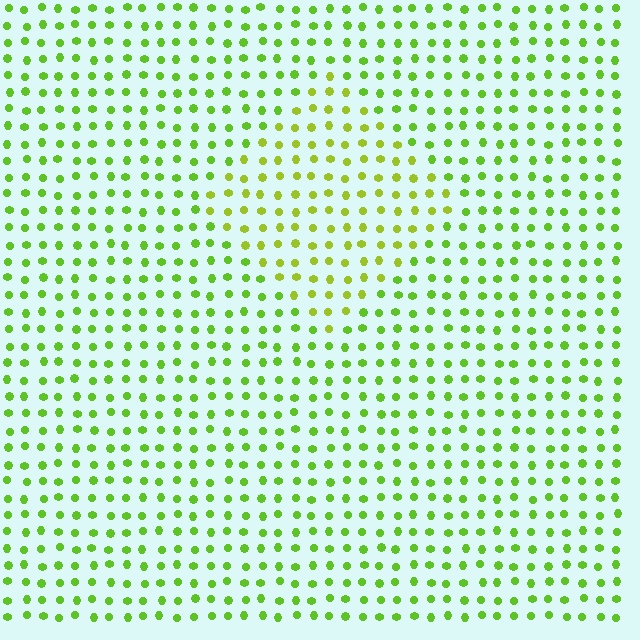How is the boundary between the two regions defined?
The boundary is defined purely by a slight shift in hue (about 24 degrees). Spacing, size, and orientation are identical on both sides.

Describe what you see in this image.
The image is filled with small lime elements in a uniform arrangement. A diamond-shaped region is visible where the elements are tinted to a slightly different hue, forming a subtle color boundary.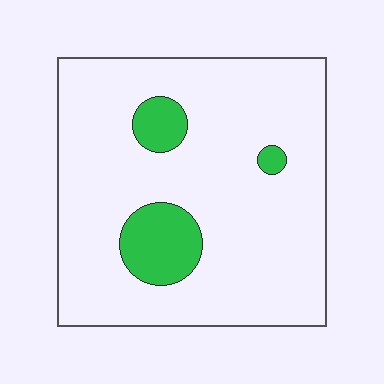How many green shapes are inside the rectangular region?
3.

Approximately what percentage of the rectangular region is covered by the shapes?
Approximately 10%.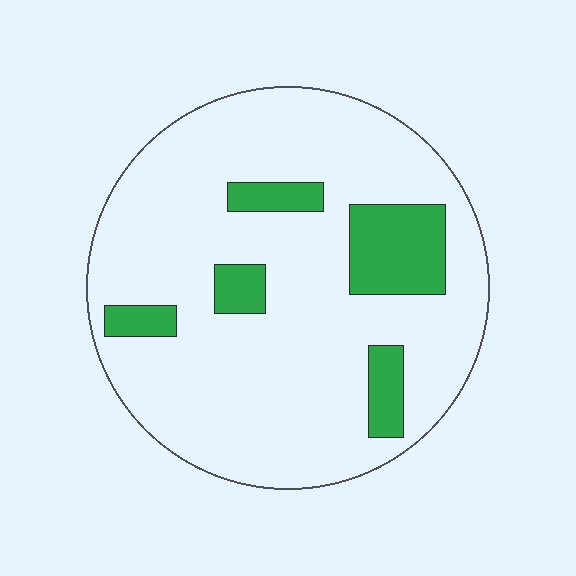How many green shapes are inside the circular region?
5.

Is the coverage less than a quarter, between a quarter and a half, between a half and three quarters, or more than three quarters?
Less than a quarter.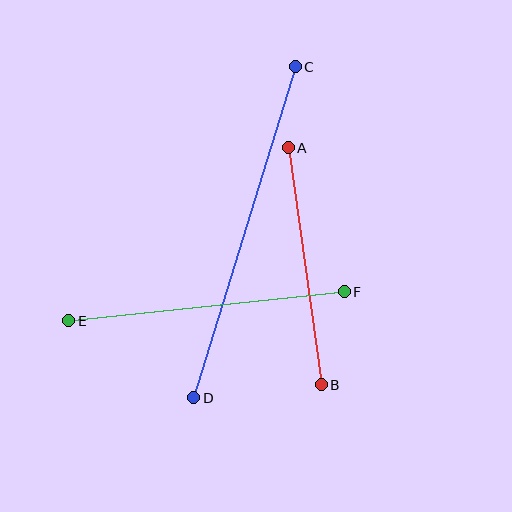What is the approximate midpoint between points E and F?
The midpoint is at approximately (206, 306) pixels.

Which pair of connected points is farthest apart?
Points C and D are farthest apart.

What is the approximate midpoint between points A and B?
The midpoint is at approximately (305, 266) pixels.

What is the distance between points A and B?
The distance is approximately 239 pixels.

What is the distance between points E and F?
The distance is approximately 277 pixels.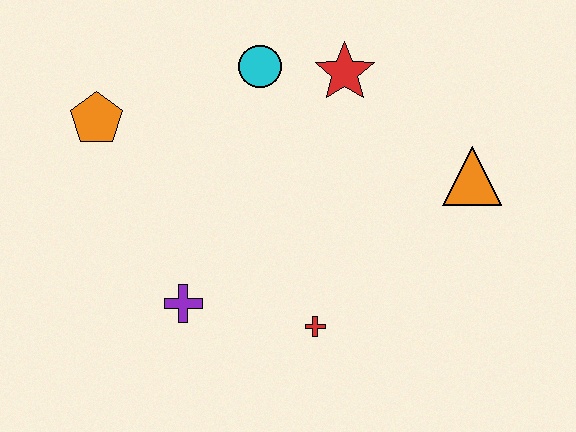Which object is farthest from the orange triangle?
The orange pentagon is farthest from the orange triangle.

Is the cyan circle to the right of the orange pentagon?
Yes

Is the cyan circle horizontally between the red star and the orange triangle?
No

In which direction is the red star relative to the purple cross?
The red star is above the purple cross.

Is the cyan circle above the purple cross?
Yes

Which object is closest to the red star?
The cyan circle is closest to the red star.